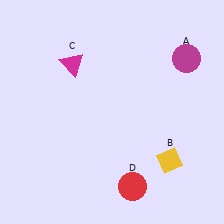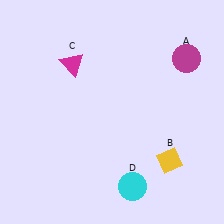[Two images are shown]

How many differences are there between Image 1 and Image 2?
There is 1 difference between the two images.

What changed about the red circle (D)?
In Image 1, D is red. In Image 2, it changed to cyan.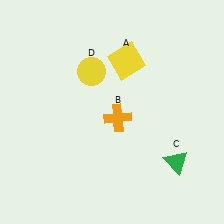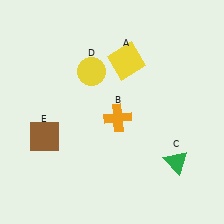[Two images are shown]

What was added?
A brown square (E) was added in Image 2.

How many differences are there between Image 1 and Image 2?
There is 1 difference between the two images.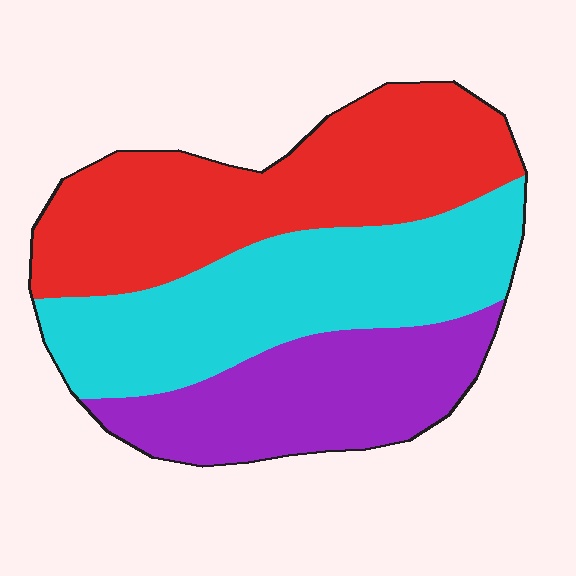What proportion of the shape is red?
Red takes up between a third and a half of the shape.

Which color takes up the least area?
Purple, at roughly 25%.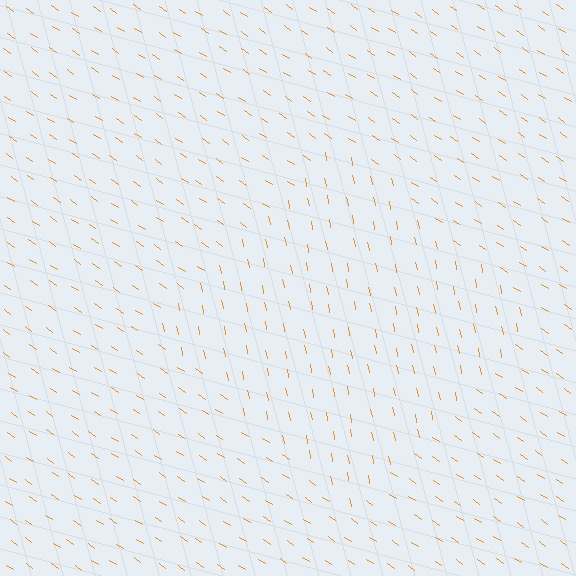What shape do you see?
I see a diamond.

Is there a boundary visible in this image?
Yes, there is a texture boundary formed by a change in line orientation.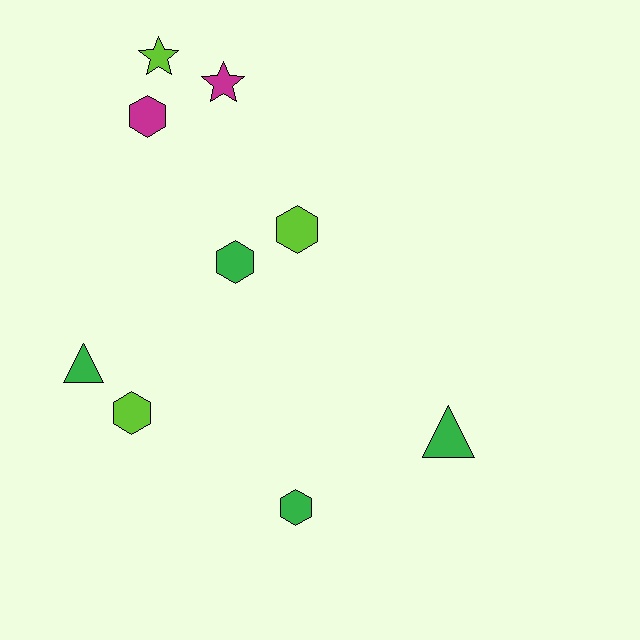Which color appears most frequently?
Green, with 4 objects.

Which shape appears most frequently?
Hexagon, with 5 objects.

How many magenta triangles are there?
There are no magenta triangles.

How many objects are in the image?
There are 9 objects.